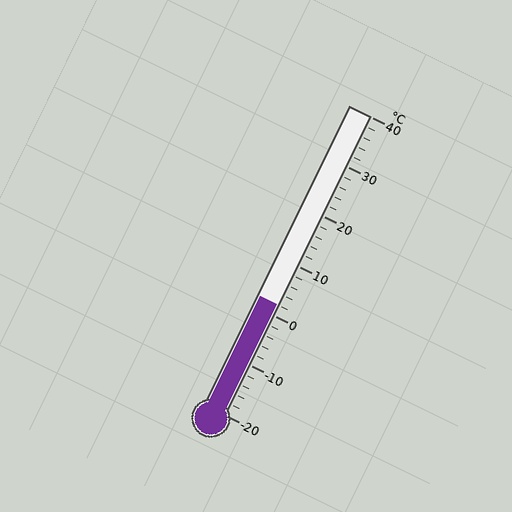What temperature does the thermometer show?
The thermometer shows approximately 2°C.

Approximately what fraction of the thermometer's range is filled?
The thermometer is filled to approximately 35% of its range.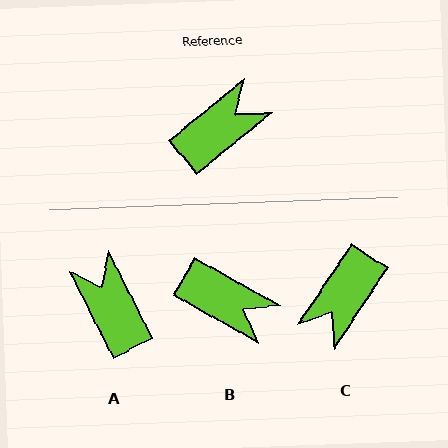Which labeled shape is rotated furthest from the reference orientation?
C, about 163 degrees away.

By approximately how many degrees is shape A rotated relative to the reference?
Approximately 78 degrees counter-clockwise.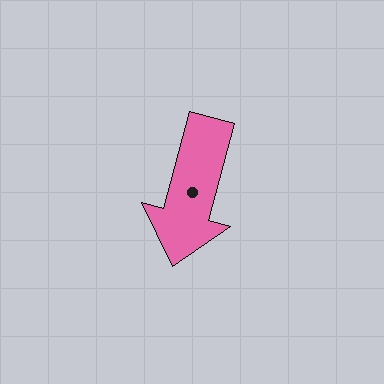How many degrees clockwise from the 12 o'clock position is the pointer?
Approximately 195 degrees.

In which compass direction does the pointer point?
South.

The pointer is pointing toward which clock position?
Roughly 7 o'clock.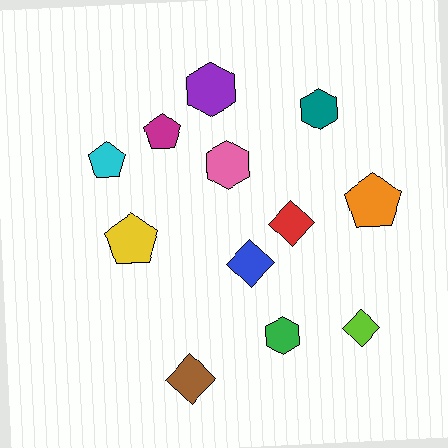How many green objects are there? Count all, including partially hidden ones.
There is 1 green object.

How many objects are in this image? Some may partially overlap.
There are 12 objects.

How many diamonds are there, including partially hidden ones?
There are 4 diamonds.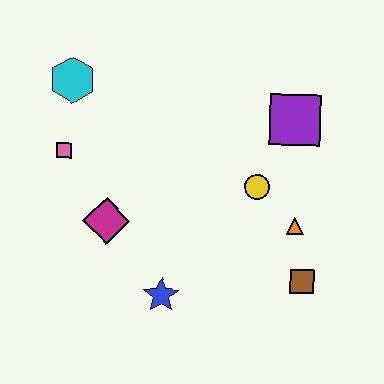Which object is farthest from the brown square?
The cyan hexagon is farthest from the brown square.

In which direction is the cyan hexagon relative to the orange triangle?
The cyan hexagon is to the left of the orange triangle.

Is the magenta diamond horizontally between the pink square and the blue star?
Yes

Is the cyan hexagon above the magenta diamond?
Yes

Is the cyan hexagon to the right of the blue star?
No